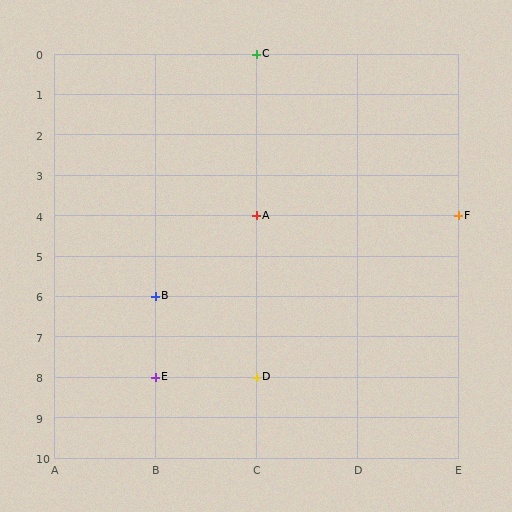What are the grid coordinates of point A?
Point A is at grid coordinates (C, 4).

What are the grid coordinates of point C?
Point C is at grid coordinates (C, 0).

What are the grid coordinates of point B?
Point B is at grid coordinates (B, 6).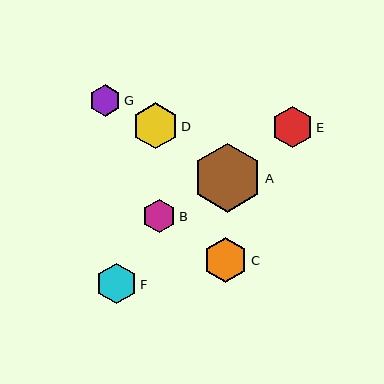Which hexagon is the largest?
Hexagon A is the largest with a size of approximately 69 pixels.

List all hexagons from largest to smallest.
From largest to smallest: A, D, C, E, F, B, G.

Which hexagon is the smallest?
Hexagon G is the smallest with a size of approximately 32 pixels.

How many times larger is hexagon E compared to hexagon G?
Hexagon E is approximately 1.3 times the size of hexagon G.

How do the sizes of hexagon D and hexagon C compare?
Hexagon D and hexagon C are approximately the same size.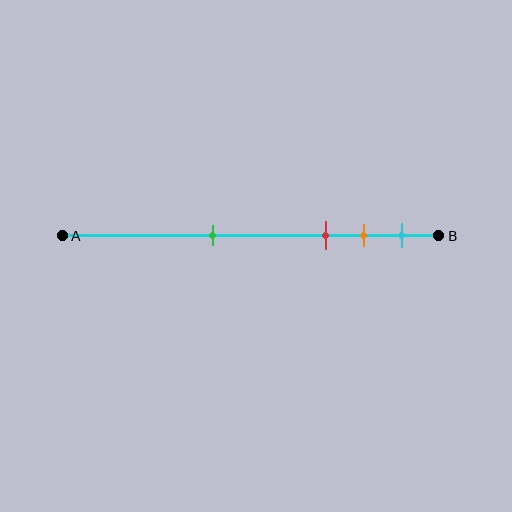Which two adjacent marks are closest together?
The orange and cyan marks are the closest adjacent pair.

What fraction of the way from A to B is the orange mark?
The orange mark is approximately 80% (0.8) of the way from A to B.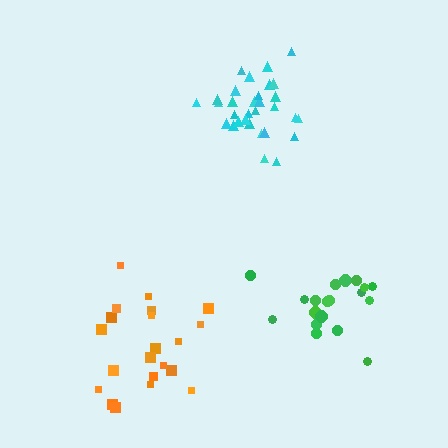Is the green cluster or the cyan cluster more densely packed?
Cyan.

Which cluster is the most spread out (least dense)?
Orange.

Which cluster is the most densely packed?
Cyan.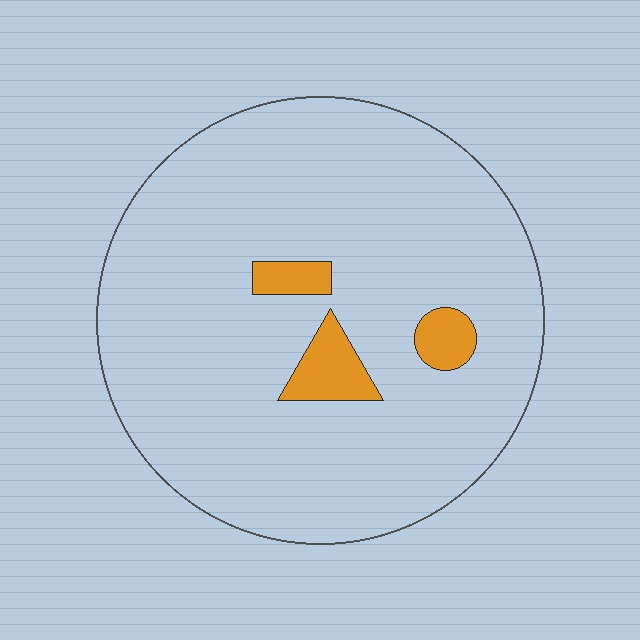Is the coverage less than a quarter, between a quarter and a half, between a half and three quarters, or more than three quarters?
Less than a quarter.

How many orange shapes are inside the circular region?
3.